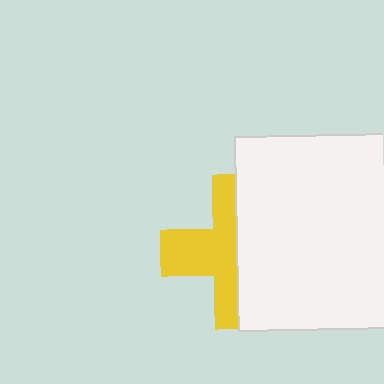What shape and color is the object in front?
The object in front is a white square.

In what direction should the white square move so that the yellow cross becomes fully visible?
The white square should move right. That is the shortest direction to clear the overlap and leave the yellow cross fully visible.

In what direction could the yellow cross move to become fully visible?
The yellow cross could move left. That would shift it out from behind the white square entirely.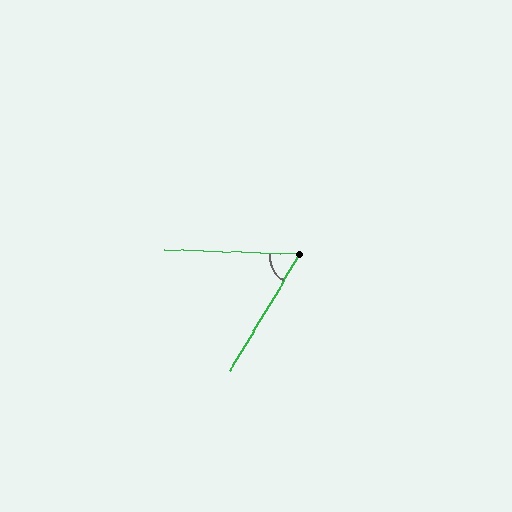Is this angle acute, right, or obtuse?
It is acute.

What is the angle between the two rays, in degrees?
Approximately 61 degrees.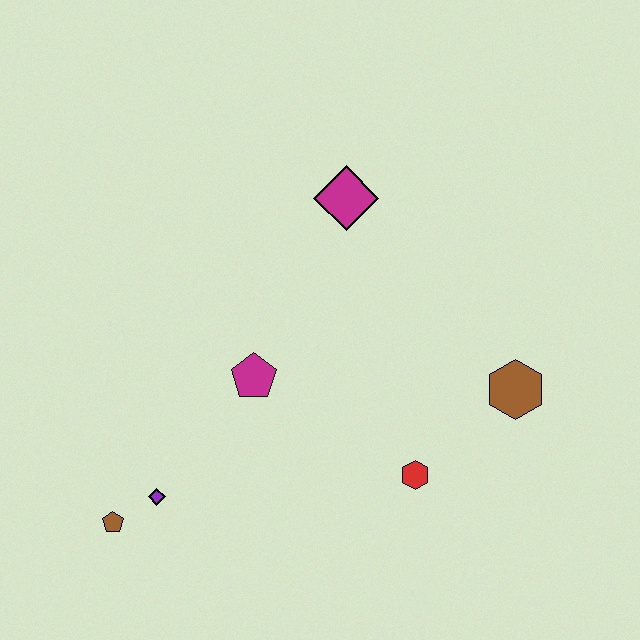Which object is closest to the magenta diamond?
The magenta pentagon is closest to the magenta diamond.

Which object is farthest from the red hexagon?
The brown pentagon is farthest from the red hexagon.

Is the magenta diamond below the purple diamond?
No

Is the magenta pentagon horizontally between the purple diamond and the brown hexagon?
Yes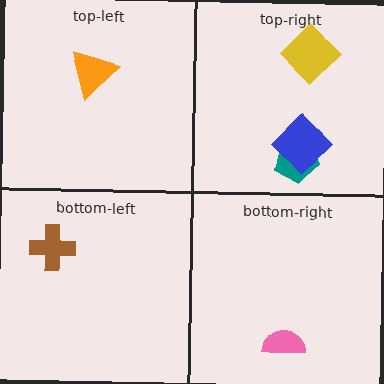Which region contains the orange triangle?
The top-left region.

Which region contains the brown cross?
The bottom-left region.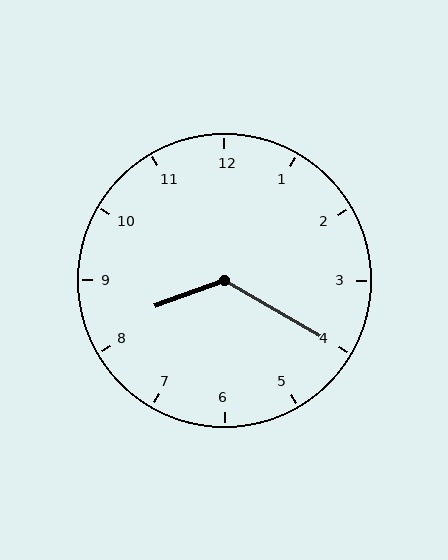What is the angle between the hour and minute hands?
Approximately 130 degrees.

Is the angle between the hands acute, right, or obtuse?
It is obtuse.